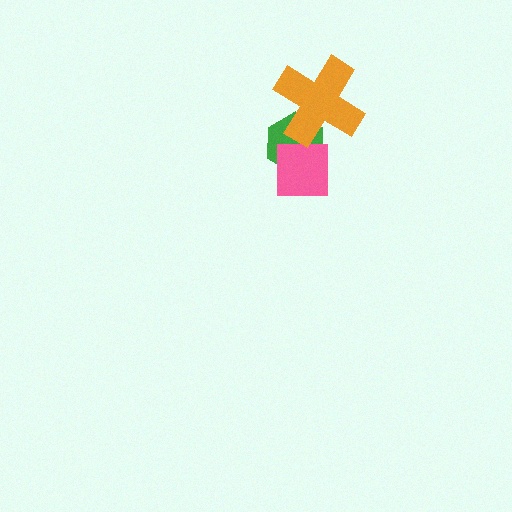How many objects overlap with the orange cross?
1 object overlaps with the orange cross.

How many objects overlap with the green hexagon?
2 objects overlap with the green hexagon.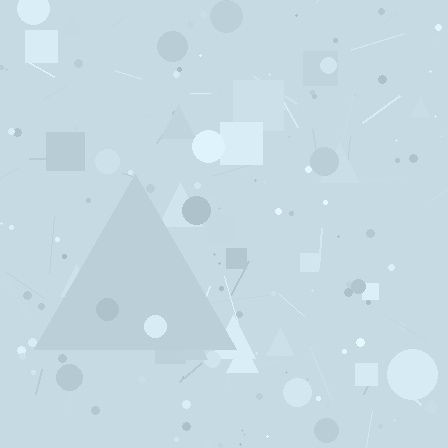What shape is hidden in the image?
A triangle is hidden in the image.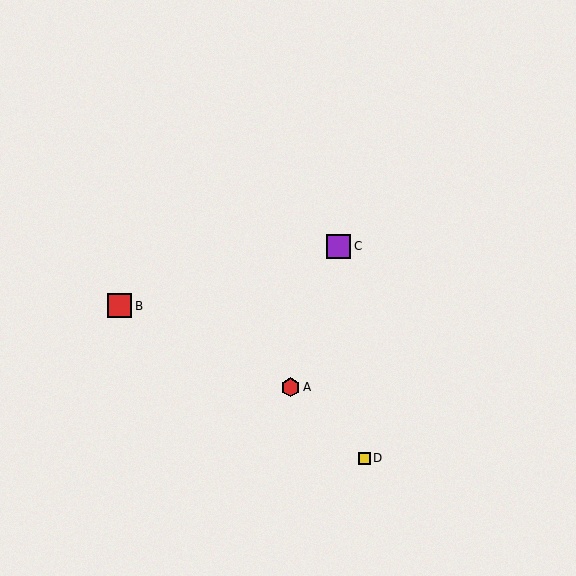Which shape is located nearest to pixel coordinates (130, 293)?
The red square (labeled B) at (120, 306) is nearest to that location.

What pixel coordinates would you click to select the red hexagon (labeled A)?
Click at (290, 387) to select the red hexagon A.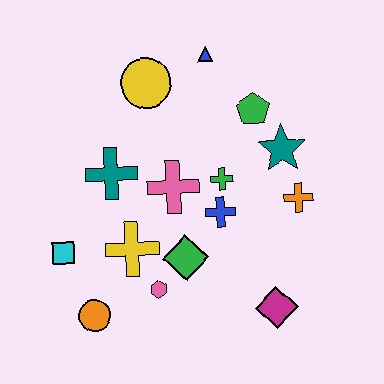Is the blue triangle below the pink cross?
No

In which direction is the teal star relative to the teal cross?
The teal star is to the right of the teal cross.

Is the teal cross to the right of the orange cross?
No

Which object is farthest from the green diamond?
The blue triangle is farthest from the green diamond.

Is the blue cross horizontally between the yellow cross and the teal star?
Yes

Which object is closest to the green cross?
The blue cross is closest to the green cross.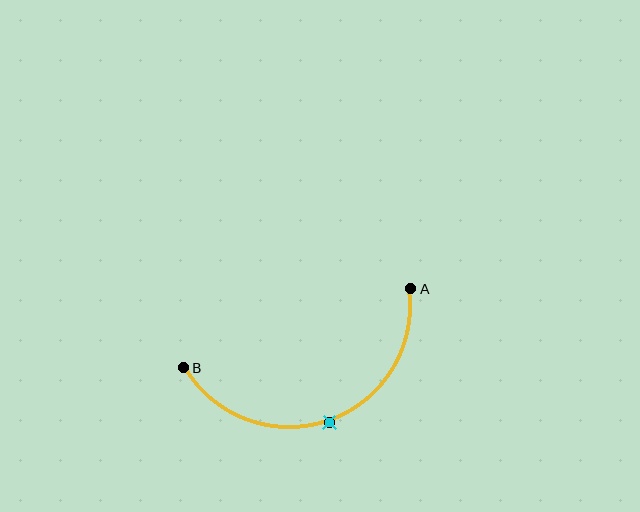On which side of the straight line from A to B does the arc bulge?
The arc bulges below the straight line connecting A and B.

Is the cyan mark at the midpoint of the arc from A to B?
Yes. The cyan mark lies on the arc at equal arc-length from both A and B — it is the arc midpoint.